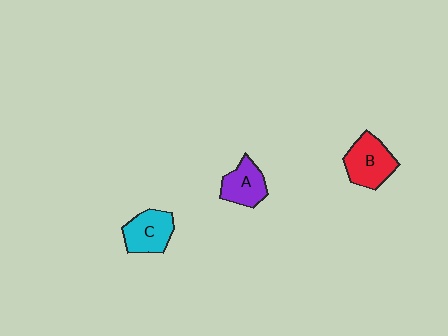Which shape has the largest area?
Shape B (red).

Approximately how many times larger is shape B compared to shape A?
Approximately 1.3 times.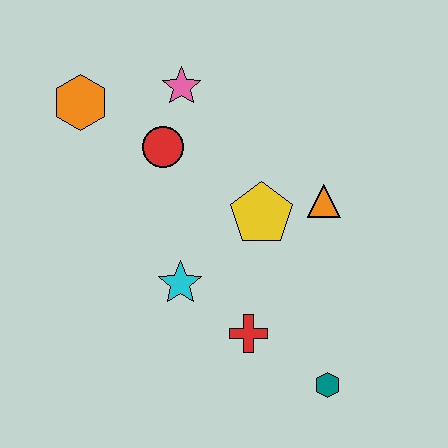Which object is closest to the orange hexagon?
The red circle is closest to the orange hexagon.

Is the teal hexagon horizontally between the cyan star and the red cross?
No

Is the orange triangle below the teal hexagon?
No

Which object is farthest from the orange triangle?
The orange hexagon is farthest from the orange triangle.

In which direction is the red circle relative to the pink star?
The red circle is below the pink star.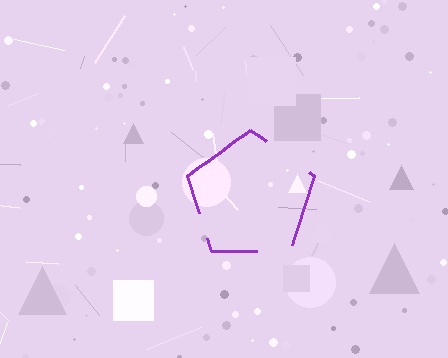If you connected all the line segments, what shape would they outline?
They would outline a pentagon.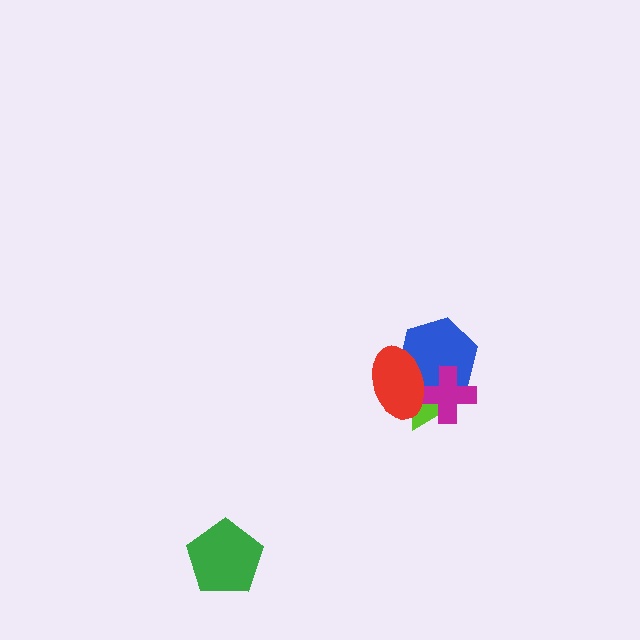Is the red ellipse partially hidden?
No, no other shape covers it.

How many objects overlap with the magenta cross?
3 objects overlap with the magenta cross.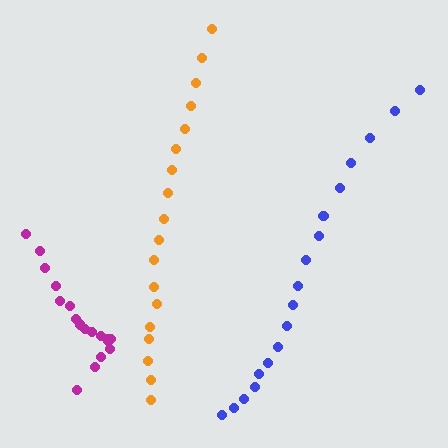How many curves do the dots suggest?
There are 3 distinct paths.